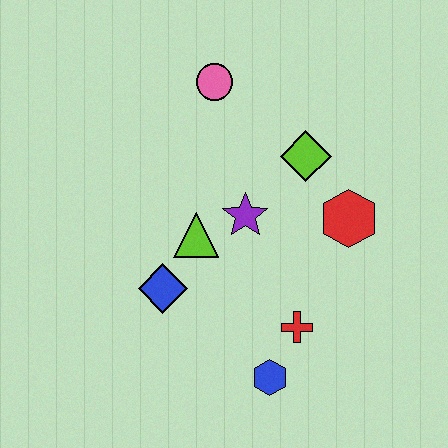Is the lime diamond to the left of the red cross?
No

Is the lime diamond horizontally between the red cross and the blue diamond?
No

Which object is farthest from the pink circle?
The blue hexagon is farthest from the pink circle.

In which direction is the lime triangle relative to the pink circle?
The lime triangle is below the pink circle.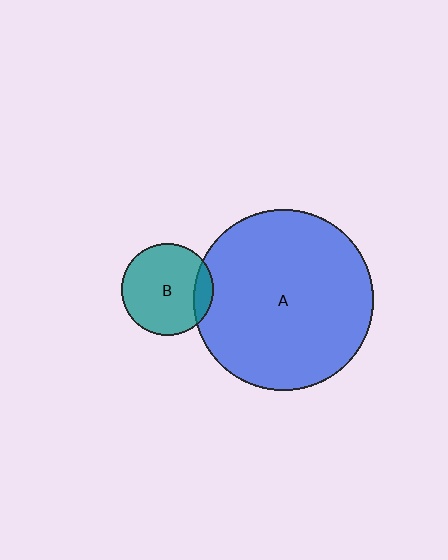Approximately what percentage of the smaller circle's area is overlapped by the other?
Approximately 15%.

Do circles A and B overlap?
Yes.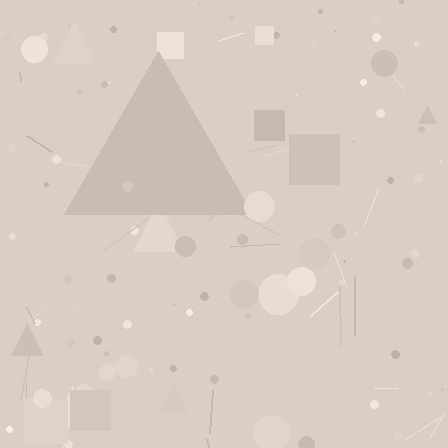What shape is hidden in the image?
A triangle is hidden in the image.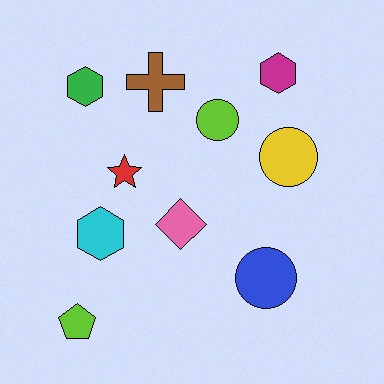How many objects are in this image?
There are 10 objects.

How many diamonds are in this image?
There is 1 diamond.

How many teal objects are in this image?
There are no teal objects.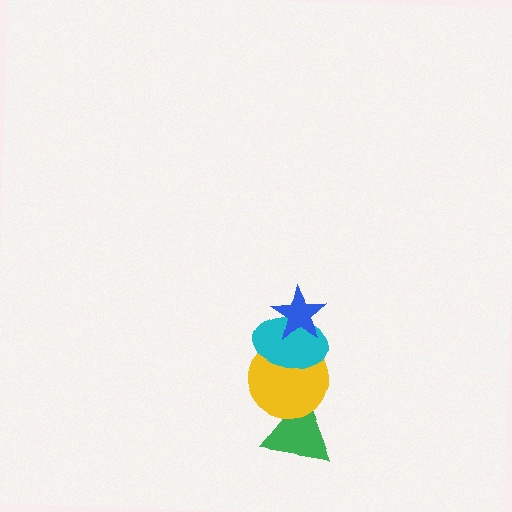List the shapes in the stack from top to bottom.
From top to bottom: the blue star, the cyan ellipse, the yellow circle, the green triangle.